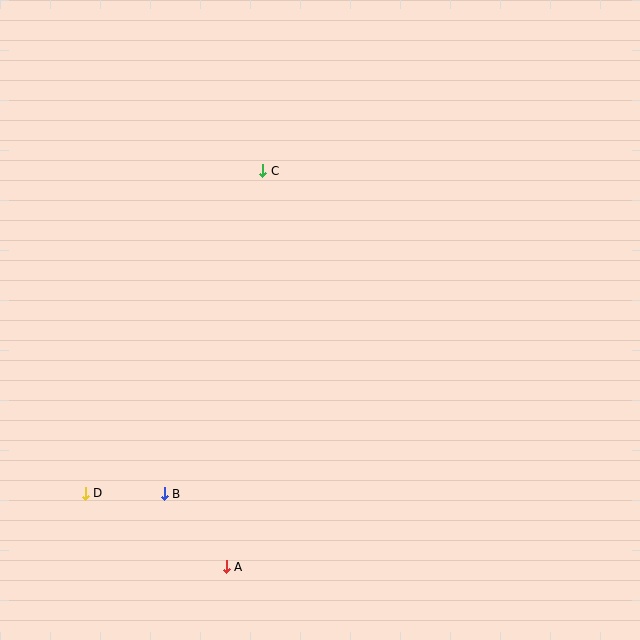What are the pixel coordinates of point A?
Point A is at (226, 567).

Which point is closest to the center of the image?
Point C at (263, 171) is closest to the center.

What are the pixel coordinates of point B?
Point B is at (164, 494).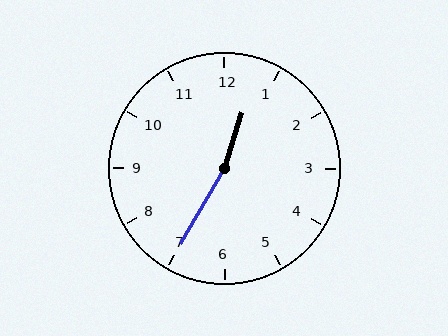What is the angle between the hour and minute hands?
Approximately 168 degrees.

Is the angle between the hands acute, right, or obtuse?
It is obtuse.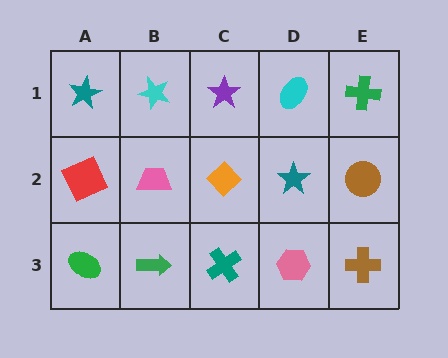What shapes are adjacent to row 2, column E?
A green cross (row 1, column E), a brown cross (row 3, column E), a teal star (row 2, column D).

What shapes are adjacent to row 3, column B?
A pink trapezoid (row 2, column B), a green ellipse (row 3, column A), a teal cross (row 3, column C).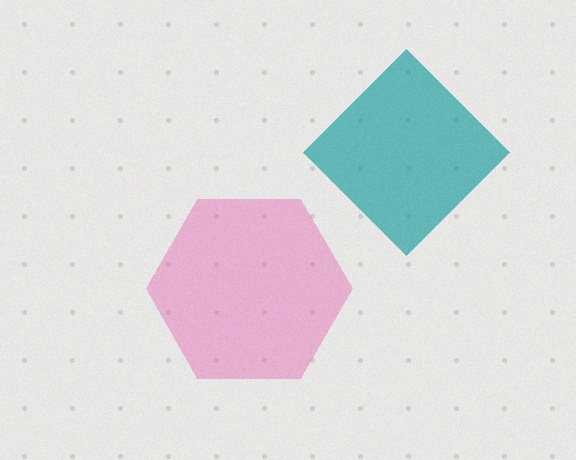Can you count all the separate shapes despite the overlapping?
Yes, there are 2 separate shapes.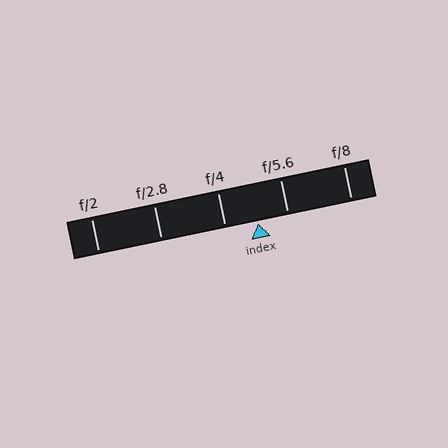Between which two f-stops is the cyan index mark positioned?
The index mark is between f/4 and f/5.6.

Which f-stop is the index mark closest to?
The index mark is closest to f/5.6.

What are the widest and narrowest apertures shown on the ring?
The widest aperture shown is f/2 and the narrowest is f/8.